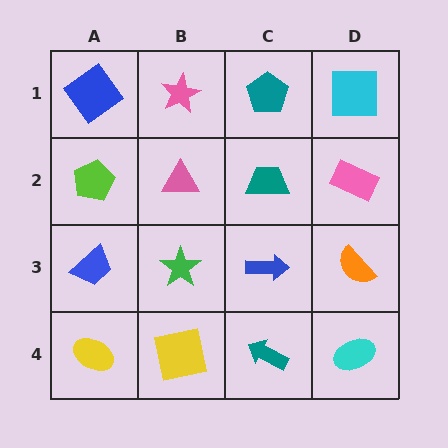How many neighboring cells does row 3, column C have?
4.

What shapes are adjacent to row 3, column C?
A teal trapezoid (row 2, column C), a teal arrow (row 4, column C), a green star (row 3, column B), an orange semicircle (row 3, column D).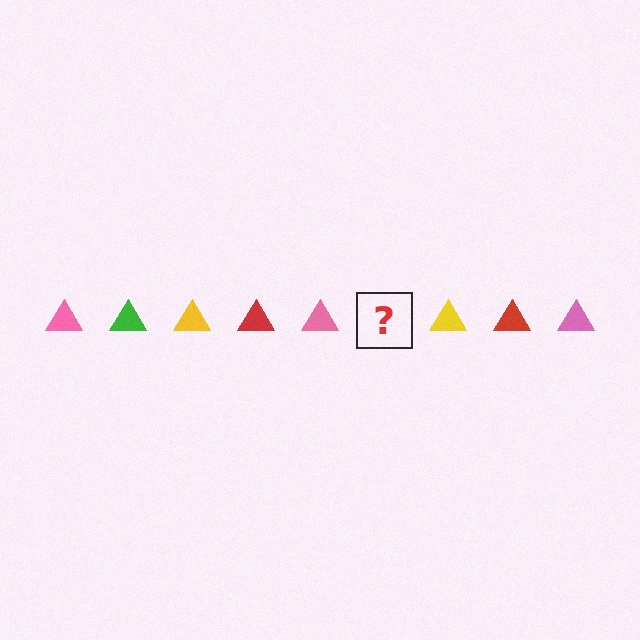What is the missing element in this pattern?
The missing element is a green triangle.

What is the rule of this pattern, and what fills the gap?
The rule is that the pattern cycles through pink, green, yellow, red triangles. The gap should be filled with a green triangle.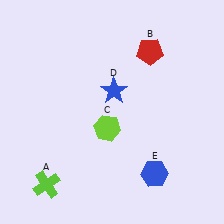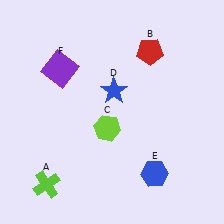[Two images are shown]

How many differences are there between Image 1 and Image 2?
There is 1 difference between the two images.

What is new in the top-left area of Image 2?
A purple square (F) was added in the top-left area of Image 2.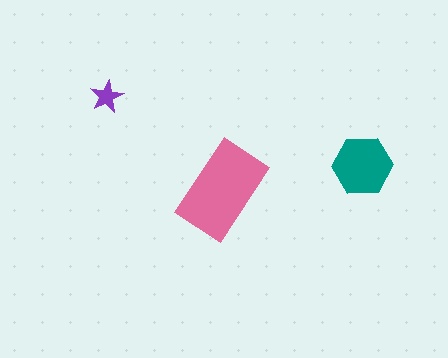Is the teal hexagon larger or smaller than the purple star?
Larger.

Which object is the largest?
The pink rectangle.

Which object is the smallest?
The purple star.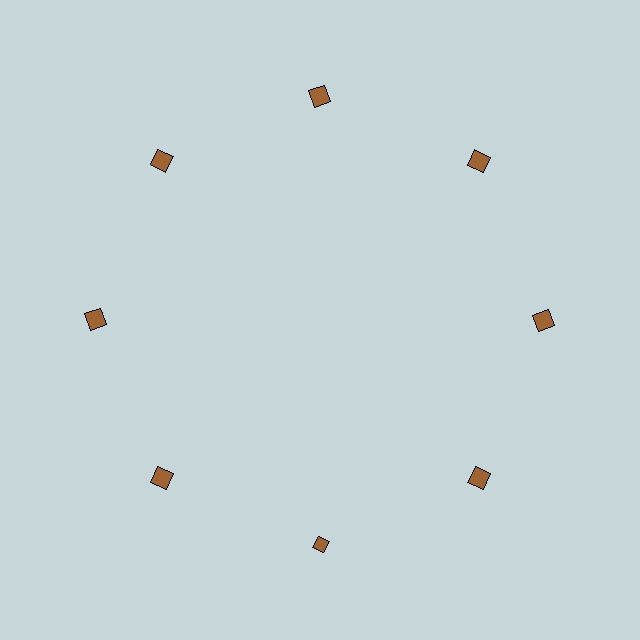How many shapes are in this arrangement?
There are 8 shapes arranged in a ring pattern.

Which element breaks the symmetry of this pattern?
The brown diamond at roughly the 6 o'clock position breaks the symmetry. All other shapes are brown squares.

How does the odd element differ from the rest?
It has a different shape: diamond instead of square.